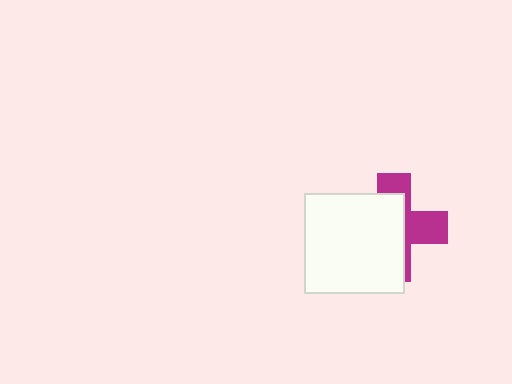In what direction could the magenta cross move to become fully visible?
The magenta cross could move right. That would shift it out from behind the white square entirely.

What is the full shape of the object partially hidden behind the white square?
The partially hidden object is a magenta cross.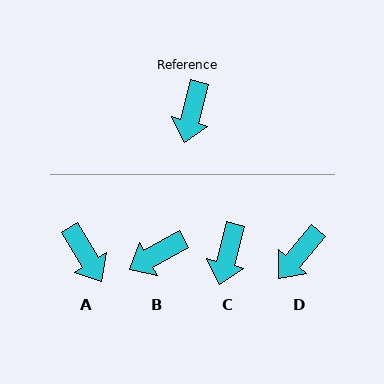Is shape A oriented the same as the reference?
No, it is off by about 45 degrees.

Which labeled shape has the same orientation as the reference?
C.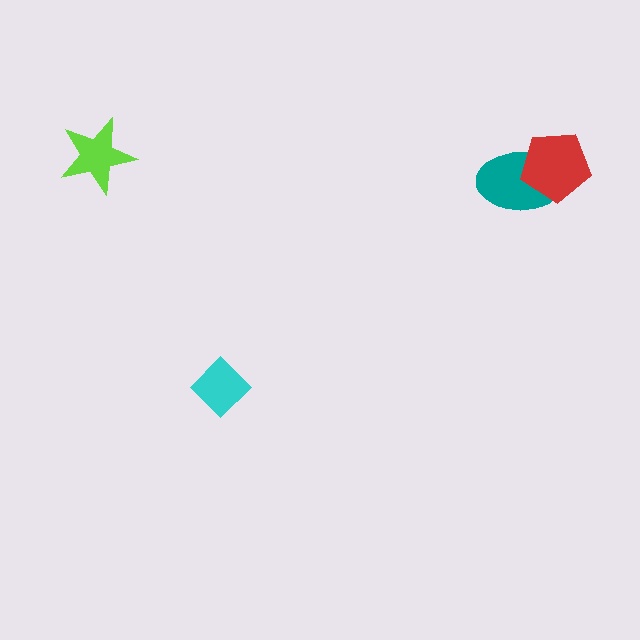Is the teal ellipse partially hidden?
Yes, it is partially covered by another shape.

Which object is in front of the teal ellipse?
The red pentagon is in front of the teal ellipse.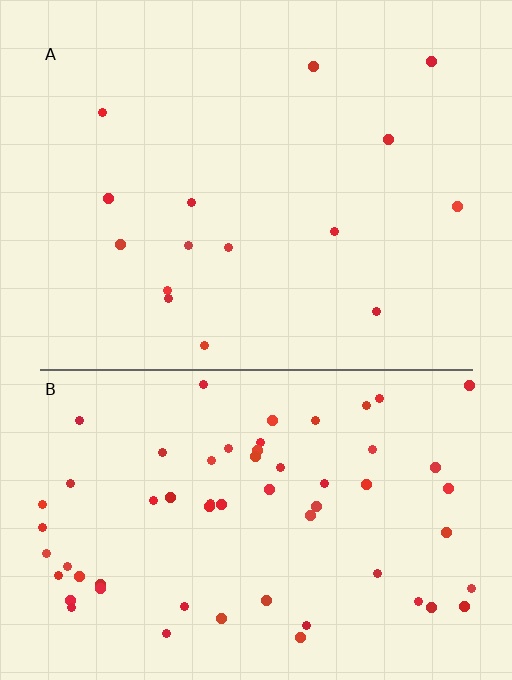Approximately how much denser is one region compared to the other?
Approximately 4.1× — region B over region A.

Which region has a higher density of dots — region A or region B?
B (the bottom).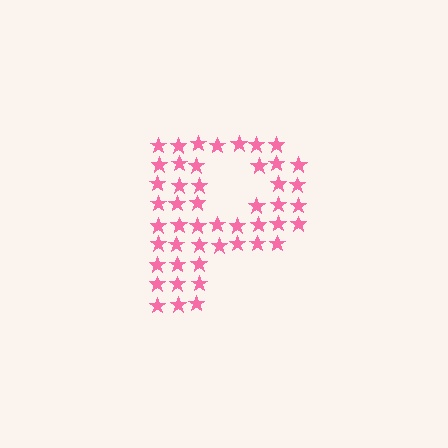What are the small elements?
The small elements are stars.